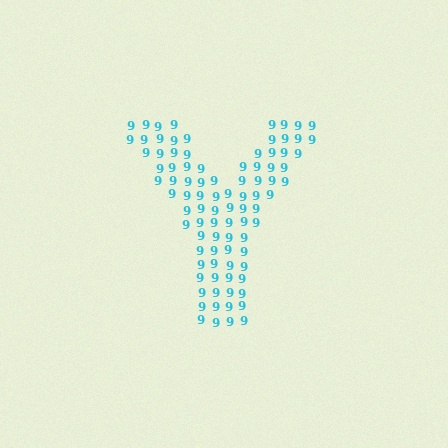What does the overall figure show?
The overall figure shows the letter Y.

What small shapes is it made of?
It is made of small digit 9's.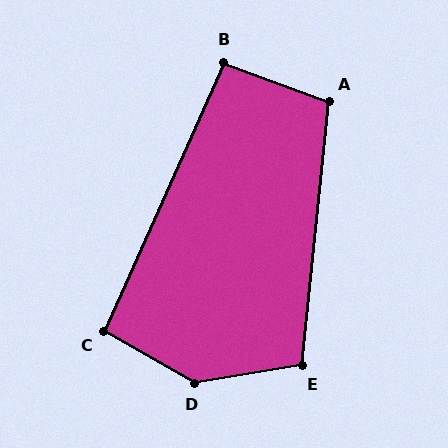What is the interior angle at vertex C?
Approximately 95 degrees (obtuse).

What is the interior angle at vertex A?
Approximately 104 degrees (obtuse).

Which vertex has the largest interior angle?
D, at approximately 141 degrees.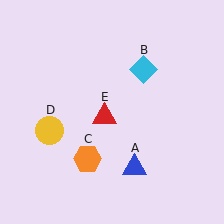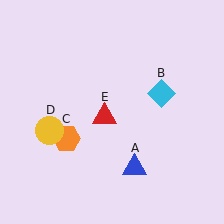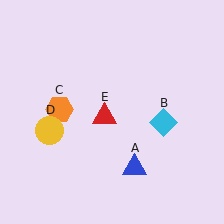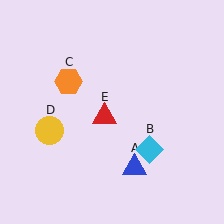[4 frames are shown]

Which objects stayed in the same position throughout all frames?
Blue triangle (object A) and yellow circle (object D) and red triangle (object E) remained stationary.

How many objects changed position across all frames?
2 objects changed position: cyan diamond (object B), orange hexagon (object C).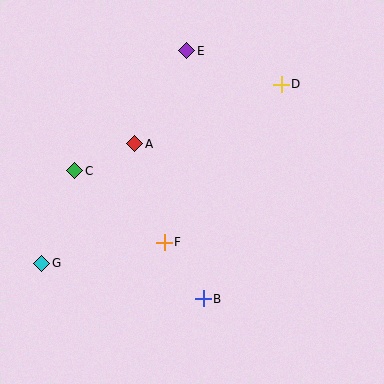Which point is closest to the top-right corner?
Point D is closest to the top-right corner.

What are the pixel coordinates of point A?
Point A is at (135, 144).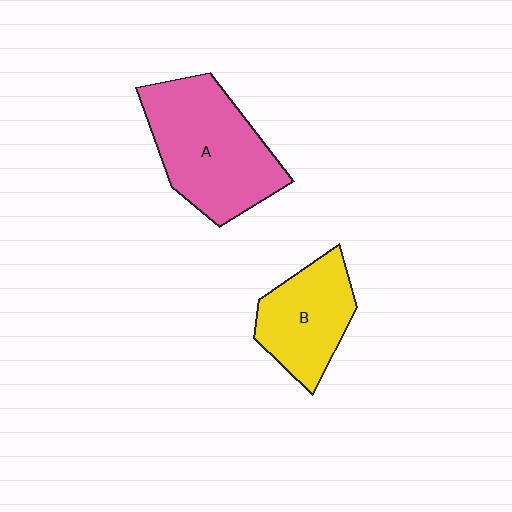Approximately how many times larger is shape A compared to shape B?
Approximately 1.5 times.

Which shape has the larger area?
Shape A (pink).